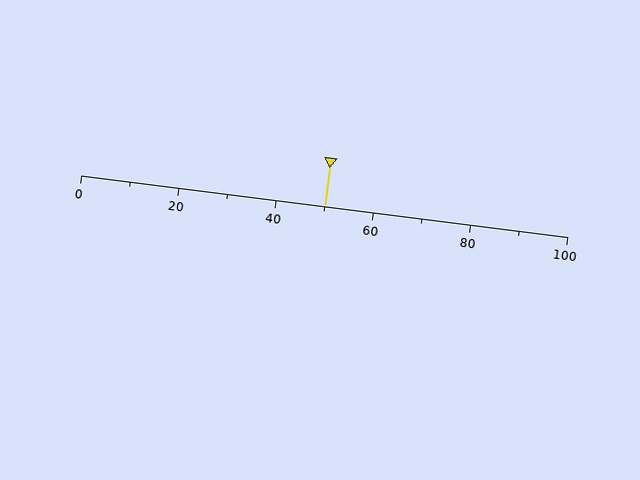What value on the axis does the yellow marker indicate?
The marker indicates approximately 50.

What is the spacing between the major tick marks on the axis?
The major ticks are spaced 20 apart.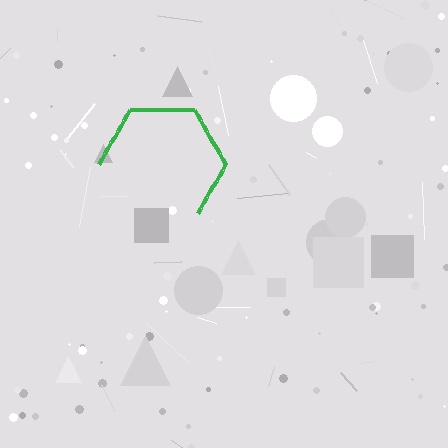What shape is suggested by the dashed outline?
The dashed outline suggests a hexagon.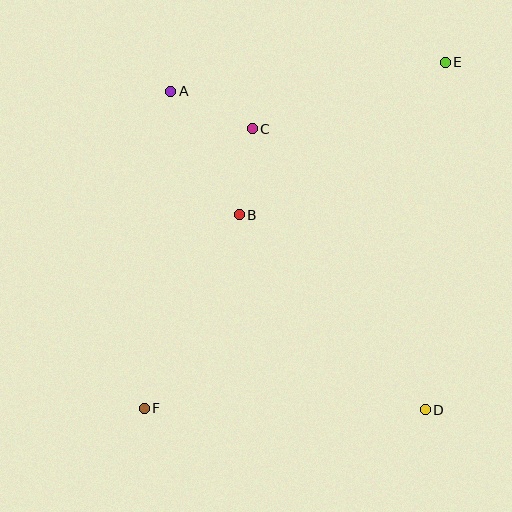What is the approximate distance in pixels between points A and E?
The distance between A and E is approximately 276 pixels.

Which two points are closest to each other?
Points B and C are closest to each other.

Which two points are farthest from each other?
Points E and F are farthest from each other.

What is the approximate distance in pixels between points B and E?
The distance between B and E is approximately 256 pixels.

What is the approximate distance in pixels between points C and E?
The distance between C and E is approximately 204 pixels.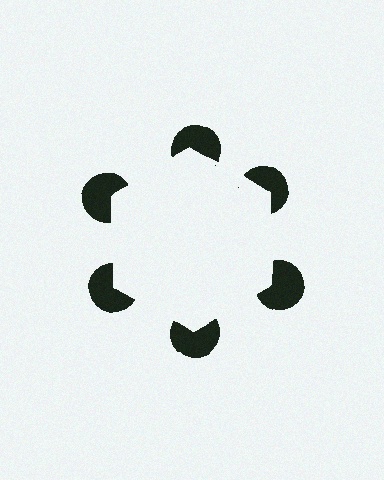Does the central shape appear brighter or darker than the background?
It typically appears slightly brighter than the background, even though no actual brightness change is drawn.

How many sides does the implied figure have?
6 sides.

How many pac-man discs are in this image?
There are 6 — one at each vertex of the illusory hexagon.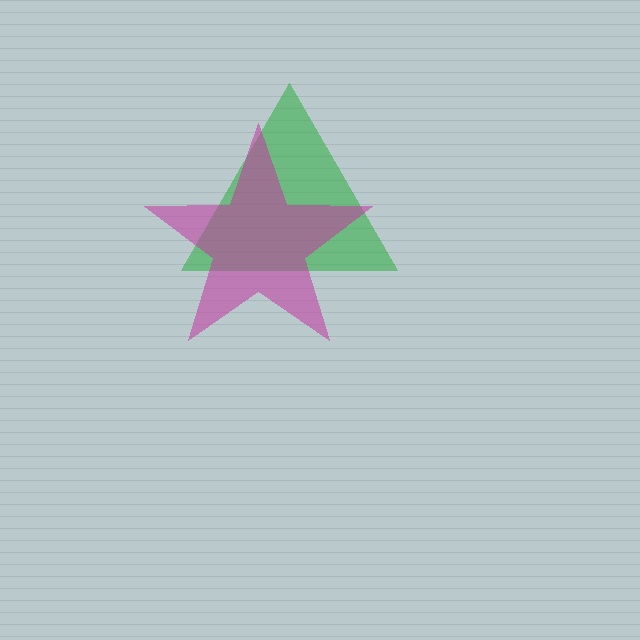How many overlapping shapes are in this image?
There are 2 overlapping shapes in the image.